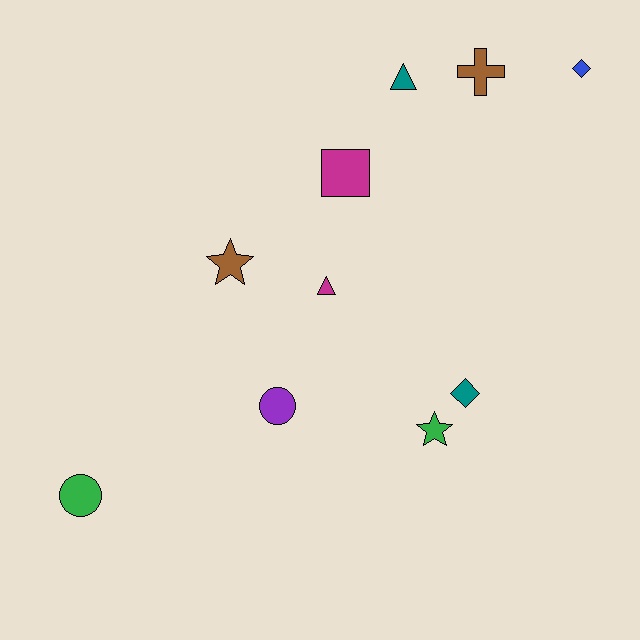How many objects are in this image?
There are 10 objects.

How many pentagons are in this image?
There are no pentagons.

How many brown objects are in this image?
There are 2 brown objects.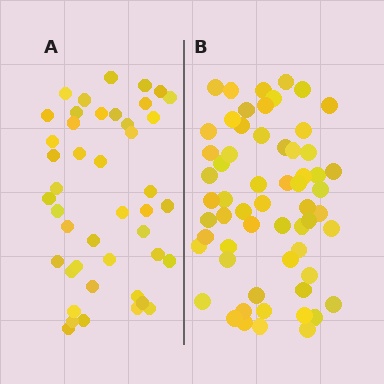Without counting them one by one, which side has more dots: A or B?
Region B (the right region) has more dots.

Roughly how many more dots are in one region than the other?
Region B has approximately 15 more dots than region A.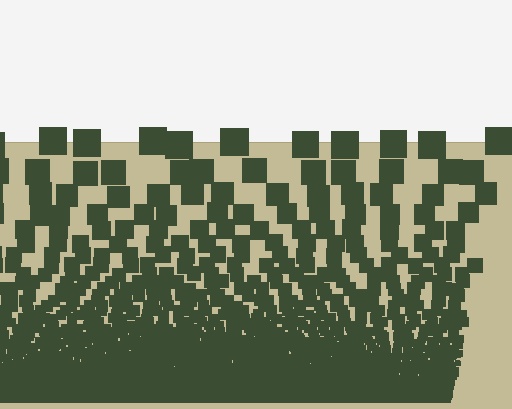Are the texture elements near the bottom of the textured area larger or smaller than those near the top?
Smaller. The gradient is inverted — elements near the bottom are smaller and denser.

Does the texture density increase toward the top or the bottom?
Density increases toward the bottom.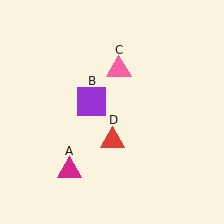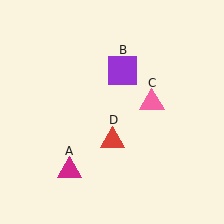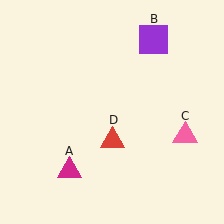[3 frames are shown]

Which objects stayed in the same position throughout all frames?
Magenta triangle (object A) and red triangle (object D) remained stationary.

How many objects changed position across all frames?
2 objects changed position: purple square (object B), pink triangle (object C).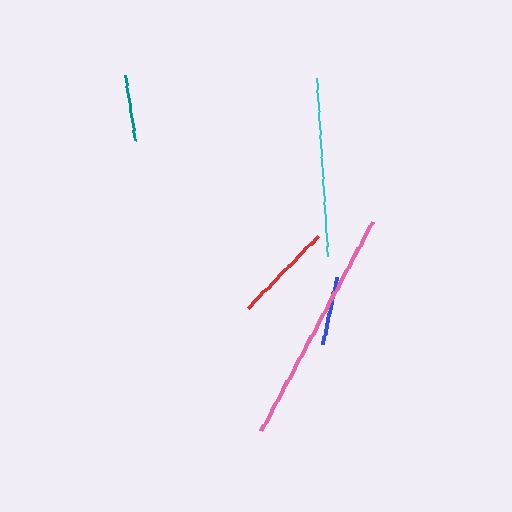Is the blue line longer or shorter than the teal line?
The blue line is longer than the teal line.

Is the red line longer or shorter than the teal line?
The red line is longer than the teal line.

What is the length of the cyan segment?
The cyan segment is approximately 179 pixels long.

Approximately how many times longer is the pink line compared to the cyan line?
The pink line is approximately 1.3 times the length of the cyan line.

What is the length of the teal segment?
The teal segment is approximately 66 pixels long.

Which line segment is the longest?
The pink line is the longest at approximately 236 pixels.